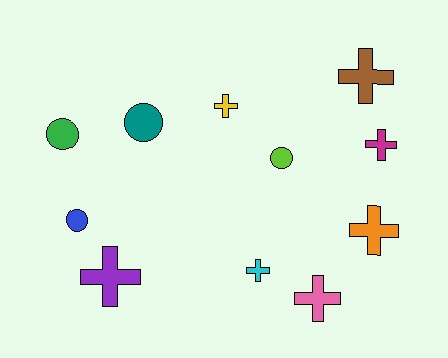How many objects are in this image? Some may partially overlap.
There are 11 objects.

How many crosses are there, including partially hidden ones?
There are 7 crosses.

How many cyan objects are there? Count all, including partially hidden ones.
There is 1 cyan object.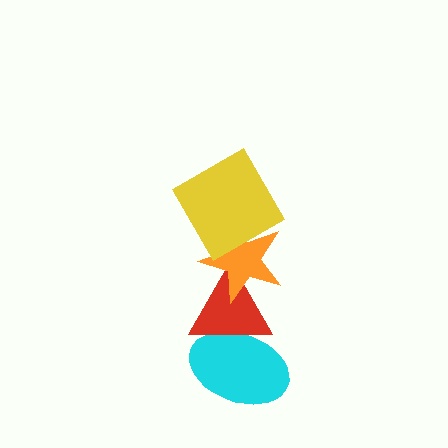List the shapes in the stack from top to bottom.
From top to bottom: the yellow square, the orange star, the red triangle, the cyan ellipse.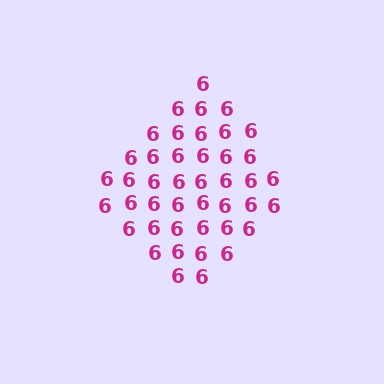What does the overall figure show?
The overall figure shows a diamond.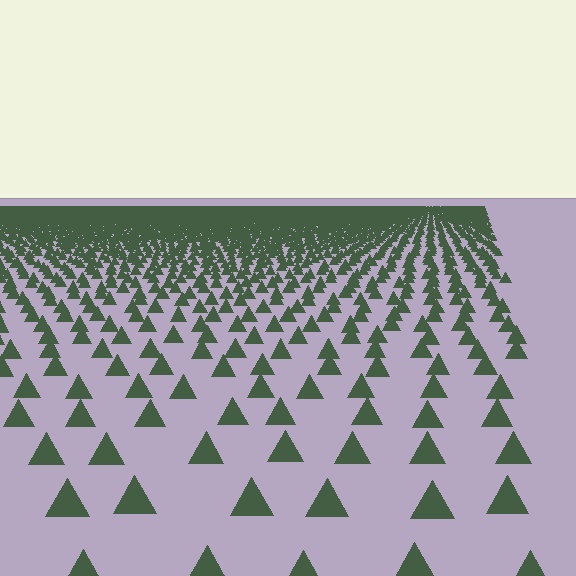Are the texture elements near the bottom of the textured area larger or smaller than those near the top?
Larger. Near the bottom, elements are closer to the viewer and appear at a bigger on-screen size.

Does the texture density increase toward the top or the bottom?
Density increases toward the top.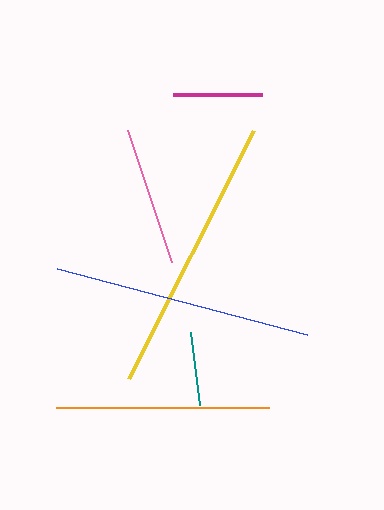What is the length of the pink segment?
The pink segment is approximately 139 pixels long.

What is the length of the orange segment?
The orange segment is approximately 213 pixels long.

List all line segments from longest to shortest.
From longest to shortest: yellow, blue, orange, pink, magenta, teal.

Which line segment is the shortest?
The teal line is the shortest at approximately 74 pixels.